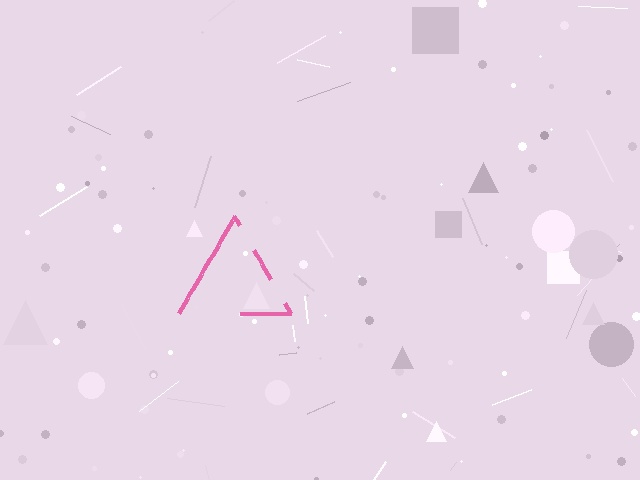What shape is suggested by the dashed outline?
The dashed outline suggests a triangle.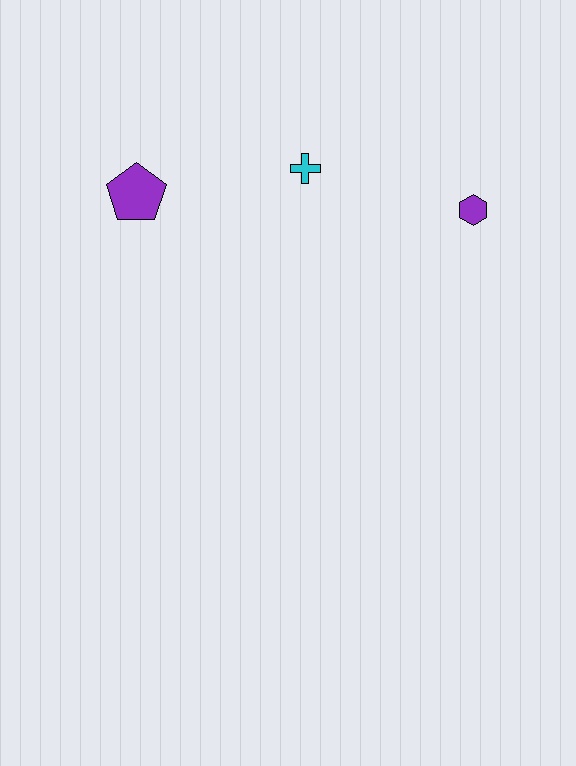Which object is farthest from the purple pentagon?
The purple hexagon is farthest from the purple pentagon.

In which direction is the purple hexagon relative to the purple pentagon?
The purple hexagon is to the right of the purple pentagon.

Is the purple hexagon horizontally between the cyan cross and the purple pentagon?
No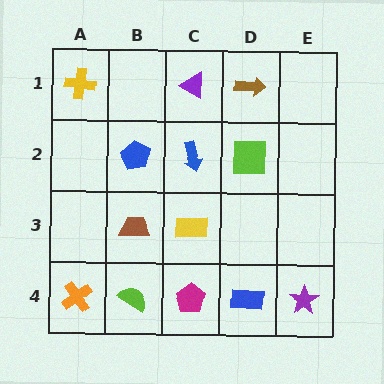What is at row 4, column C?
A magenta pentagon.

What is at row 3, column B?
A brown trapezoid.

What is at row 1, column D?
A brown arrow.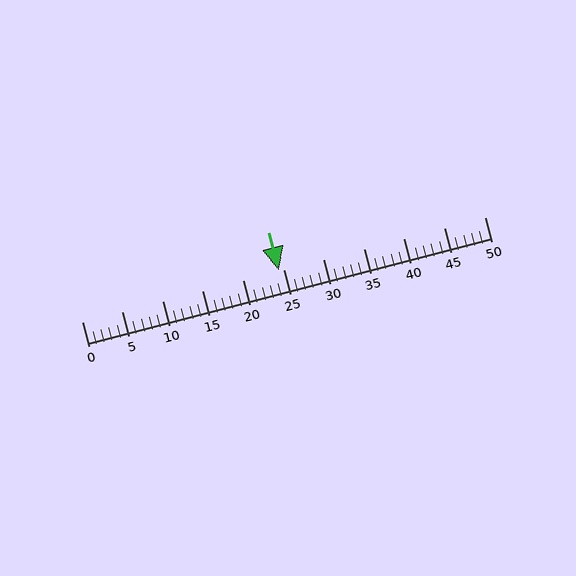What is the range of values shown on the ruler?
The ruler shows values from 0 to 50.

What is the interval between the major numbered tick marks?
The major tick marks are spaced 5 units apart.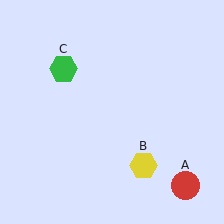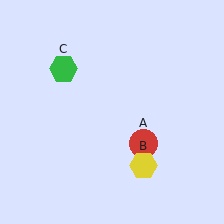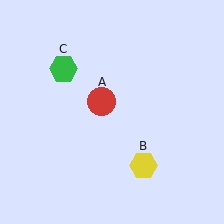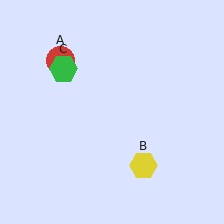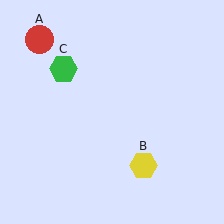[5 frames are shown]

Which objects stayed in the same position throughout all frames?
Yellow hexagon (object B) and green hexagon (object C) remained stationary.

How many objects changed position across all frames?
1 object changed position: red circle (object A).